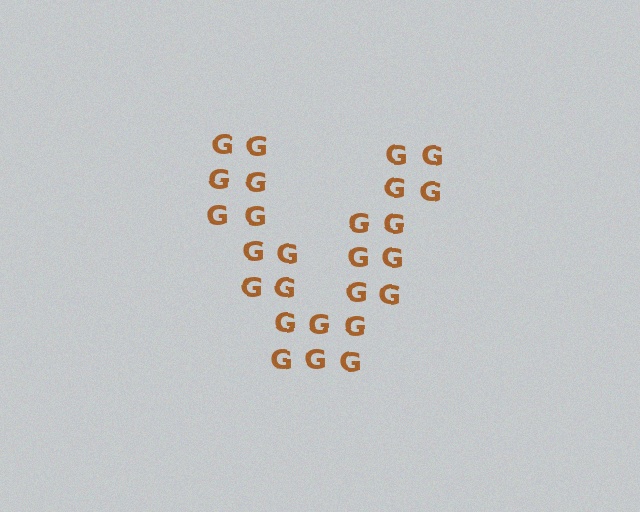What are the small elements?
The small elements are letter G's.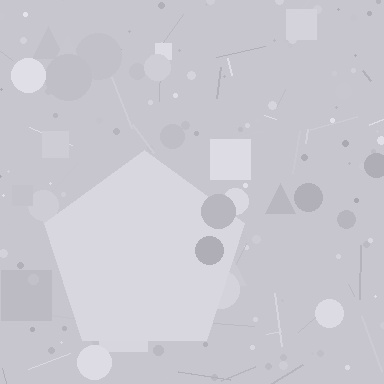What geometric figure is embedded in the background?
A pentagon is embedded in the background.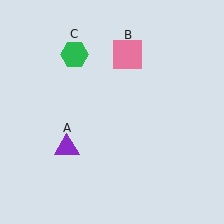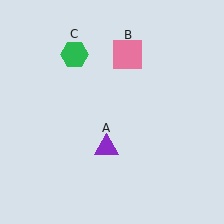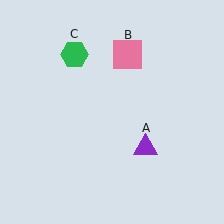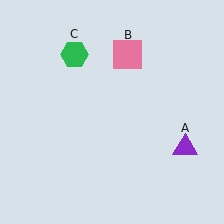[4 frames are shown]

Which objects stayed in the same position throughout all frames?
Pink square (object B) and green hexagon (object C) remained stationary.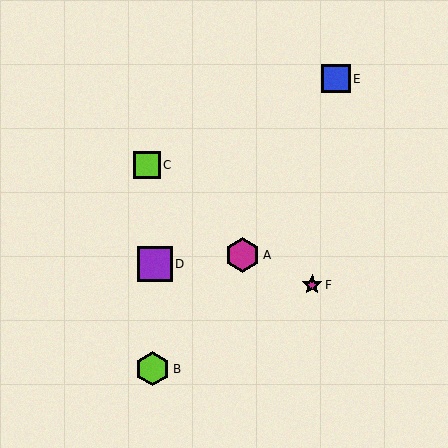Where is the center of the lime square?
The center of the lime square is at (147, 165).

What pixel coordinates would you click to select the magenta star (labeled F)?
Click at (312, 285) to select the magenta star F.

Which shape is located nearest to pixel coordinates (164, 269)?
The purple square (labeled D) at (155, 264) is nearest to that location.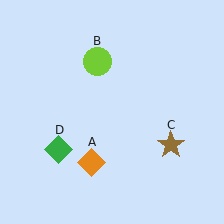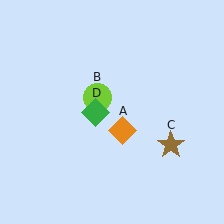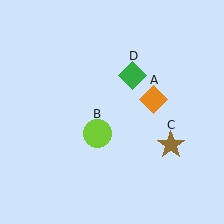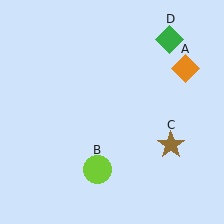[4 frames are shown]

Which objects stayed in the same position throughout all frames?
Brown star (object C) remained stationary.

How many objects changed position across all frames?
3 objects changed position: orange diamond (object A), lime circle (object B), green diamond (object D).